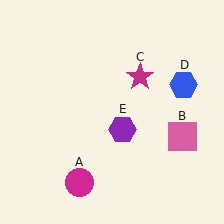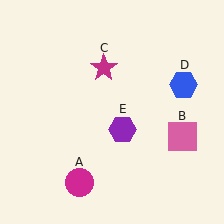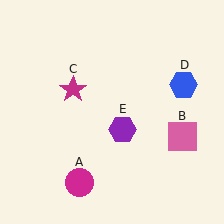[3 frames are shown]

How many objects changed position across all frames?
1 object changed position: magenta star (object C).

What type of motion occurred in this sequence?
The magenta star (object C) rotated counterclockwise around the center of the scene.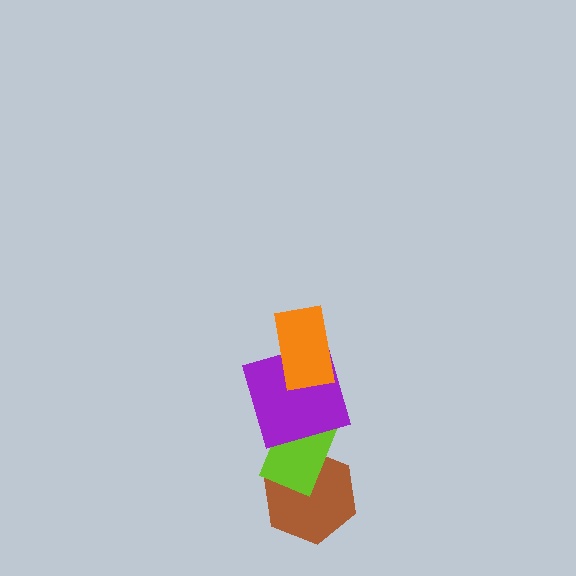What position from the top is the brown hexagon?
The brown hexagon is 4th from the top.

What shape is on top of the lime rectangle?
The purple square is on top of the lime rectangle.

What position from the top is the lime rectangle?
The lime rectangle is 3rd from the top.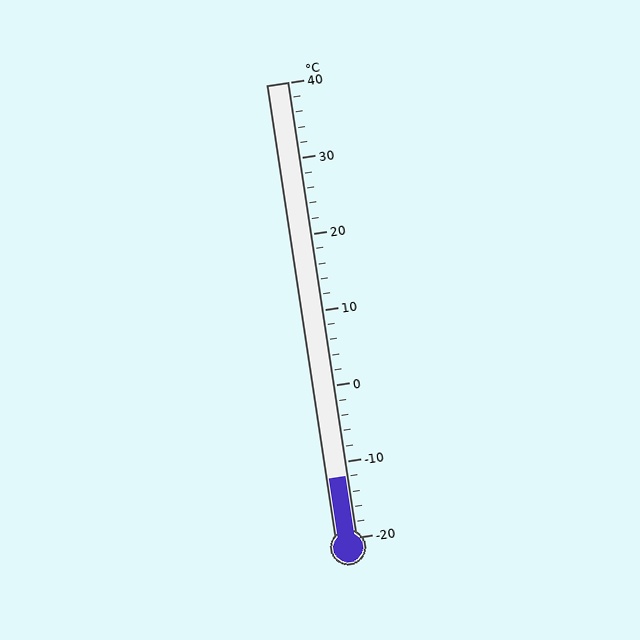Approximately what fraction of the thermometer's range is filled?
The thermometer is filled to approximately 15% of its range.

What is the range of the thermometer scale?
The thermometer scale ranges from -20°C to 40°C.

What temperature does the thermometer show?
The thermometer shows approximately -12°C.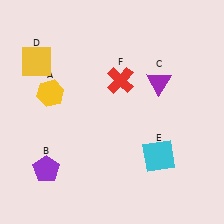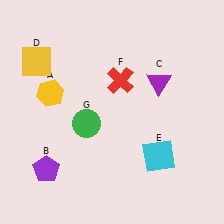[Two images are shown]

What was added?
A green circle (G) was added in Image 2.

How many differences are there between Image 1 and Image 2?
There is 1 difference between the two images.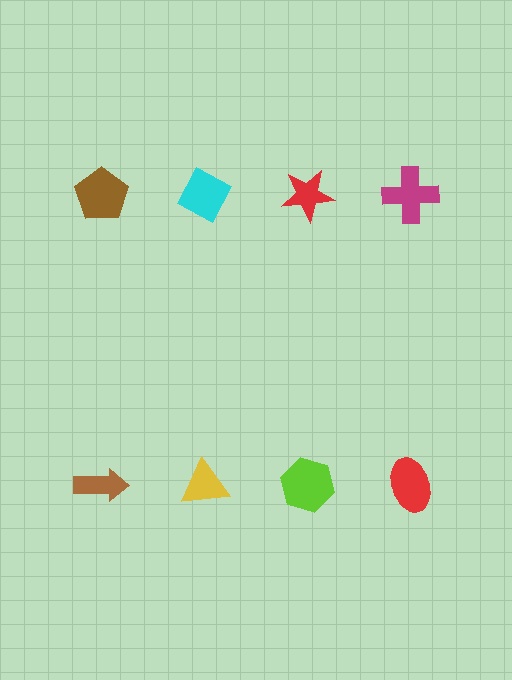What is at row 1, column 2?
A cyan diamond.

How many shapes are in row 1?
4 shapes.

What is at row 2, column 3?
A lime hexagon.